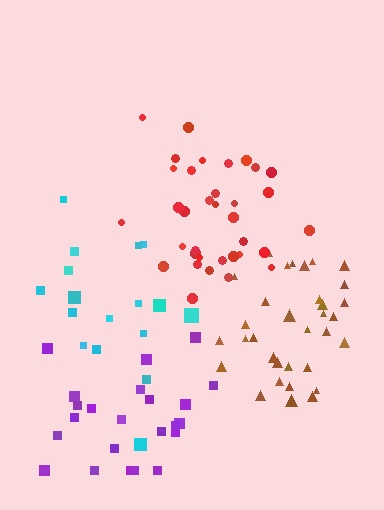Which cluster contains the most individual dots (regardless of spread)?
Red (35).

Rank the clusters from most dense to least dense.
brown, red, purple, cyan.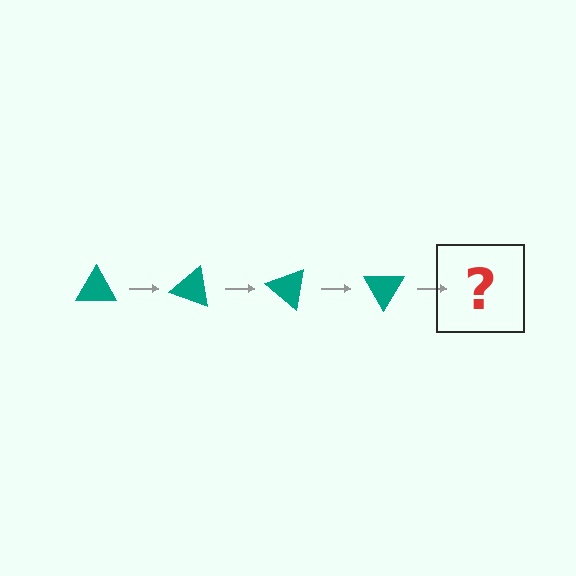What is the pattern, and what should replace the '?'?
The pattern is that the triangle rotates 20 degrees each step. The '?' should be a teal triangle rotated 80 degrees.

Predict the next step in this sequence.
The next step is a teal triangle rotated 80 degrees.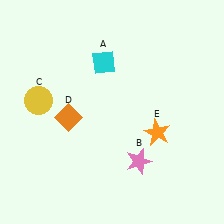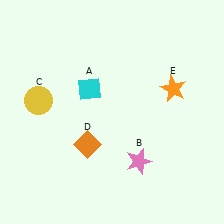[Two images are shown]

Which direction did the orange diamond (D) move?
The orange diamond (D) moved down.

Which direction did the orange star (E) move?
The orange star (E) moved up.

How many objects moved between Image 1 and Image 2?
3 objects moved between the two images.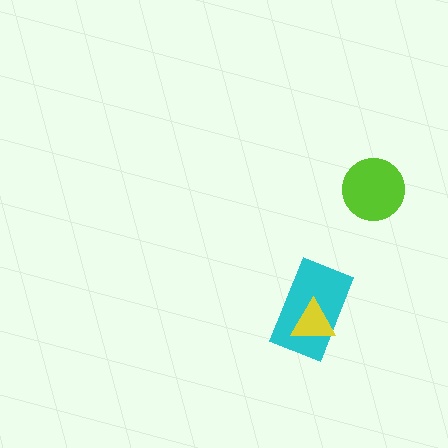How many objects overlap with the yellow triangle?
1 object overlaps with the yellow triangle.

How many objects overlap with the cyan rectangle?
1 object overlaps with the cyan rectangle.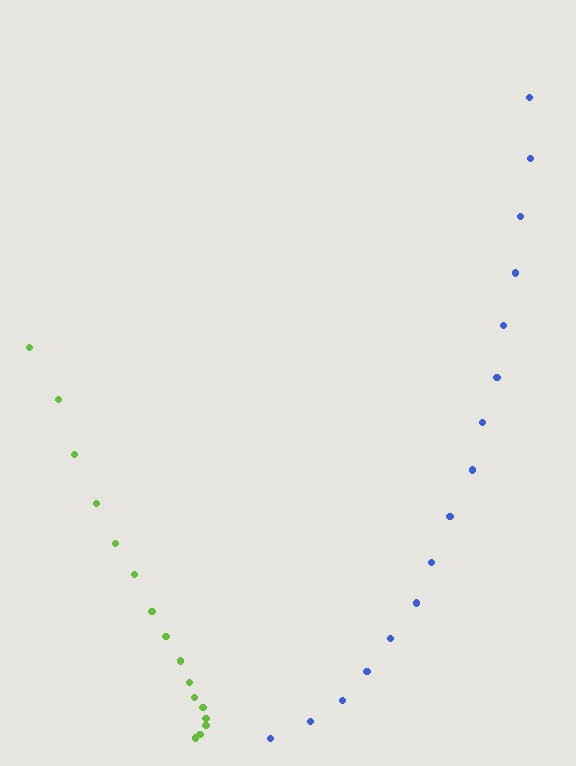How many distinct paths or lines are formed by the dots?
There are 2 distinct paths.